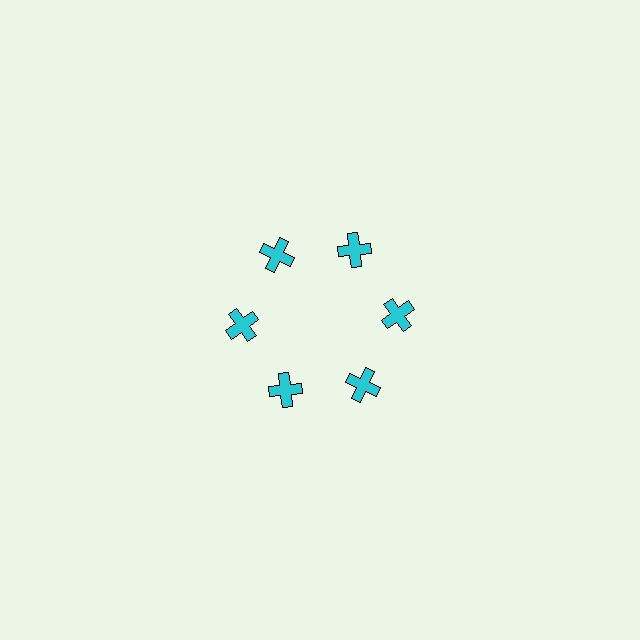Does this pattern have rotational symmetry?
Yes, this pattern has 6-fold rotational symmetry. It looks the same after rotating 60 degrees around the center.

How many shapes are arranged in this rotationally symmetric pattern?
There are 6 shapes, arranged in 6 groups of 1.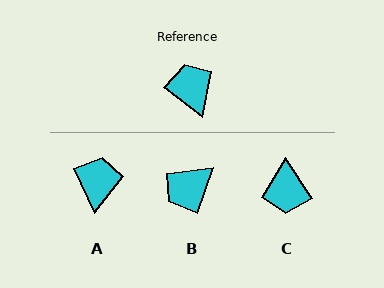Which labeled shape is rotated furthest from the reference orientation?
C, about 161 degrees away.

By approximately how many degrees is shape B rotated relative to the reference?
Approximately 109 degrees counter-clockwise.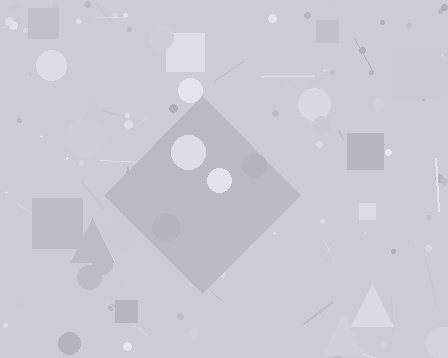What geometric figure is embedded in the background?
A diamond is embedded in the background.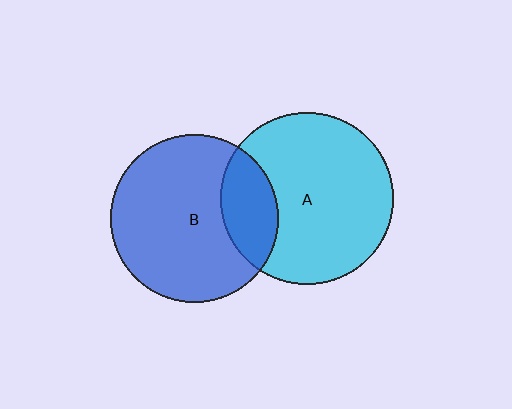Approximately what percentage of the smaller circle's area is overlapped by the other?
Approximately 20%.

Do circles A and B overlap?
Yes.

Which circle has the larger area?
Circle A (cyan).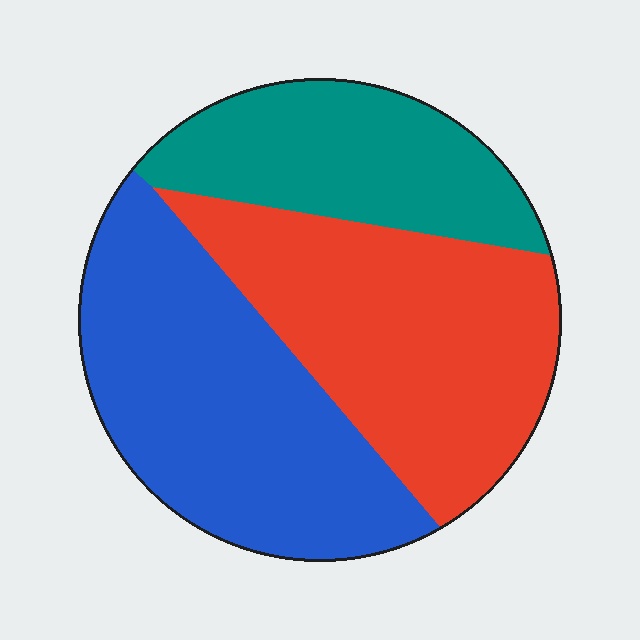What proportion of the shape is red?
Red takes up about three eighths (3/8) of the shape.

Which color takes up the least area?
Teal, at roughly 25%.